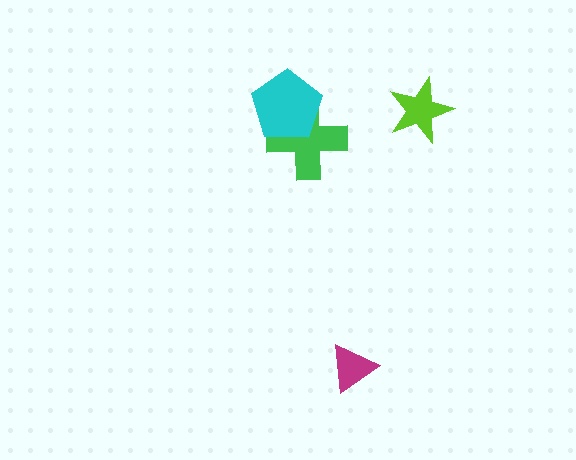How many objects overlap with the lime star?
0 objects overlap with the lime star.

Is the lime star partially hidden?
No, no other shape covers it.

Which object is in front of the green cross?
The cyan pentagon is in front of the green cross.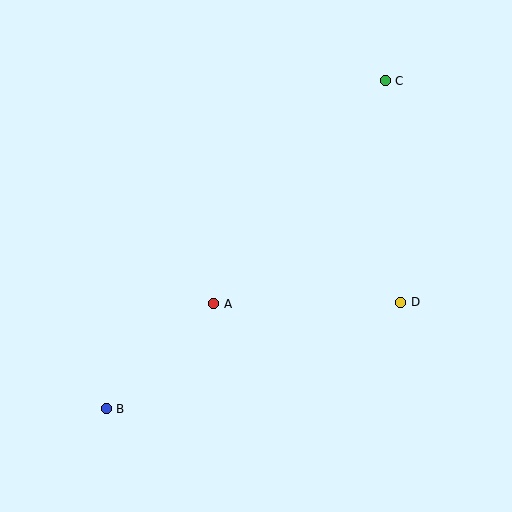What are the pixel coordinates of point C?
Point C is at (385, 81).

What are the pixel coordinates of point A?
Point A is at (214, 304).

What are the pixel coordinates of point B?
Point B is at (106, 409).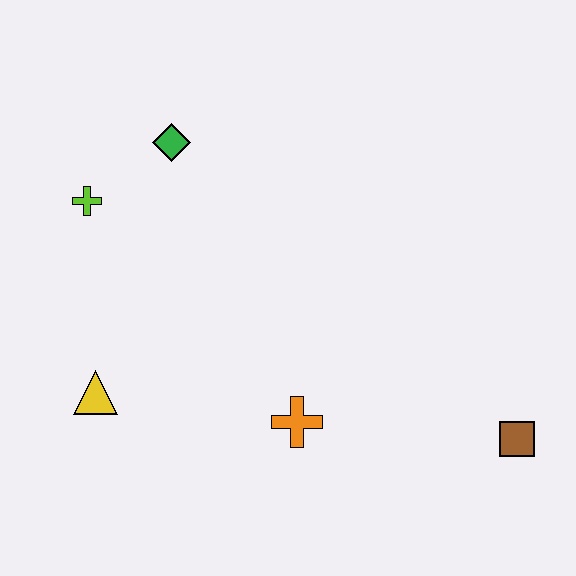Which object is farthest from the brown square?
The lime cross is farthest from the brown square.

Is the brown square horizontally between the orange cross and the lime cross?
No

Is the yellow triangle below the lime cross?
Yes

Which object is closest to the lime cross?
The green diamond is closest to the lime cross.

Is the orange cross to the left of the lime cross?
No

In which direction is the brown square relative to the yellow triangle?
The brown square is to the right of the yellow triangle.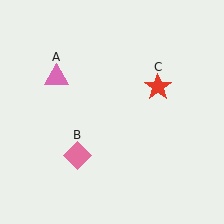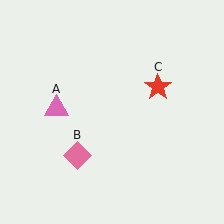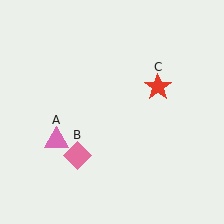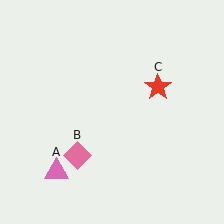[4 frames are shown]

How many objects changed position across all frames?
1 object changed position: pink triangle (object A).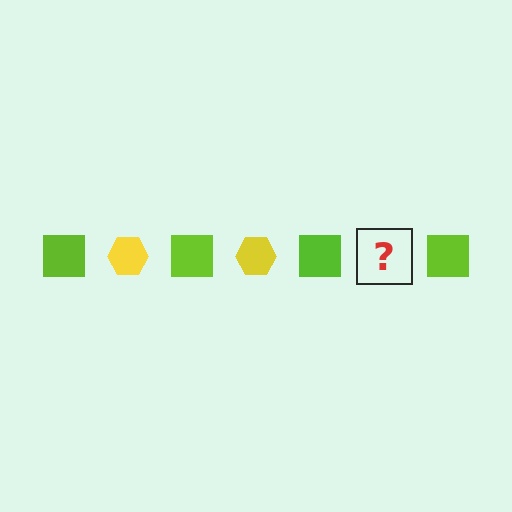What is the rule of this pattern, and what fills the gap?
The rule is that the pattern alternates between lime square and yellow hexagon. The gap should be filled with a yellow hexagon.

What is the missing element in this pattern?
The missing element is a yellow hexagon.